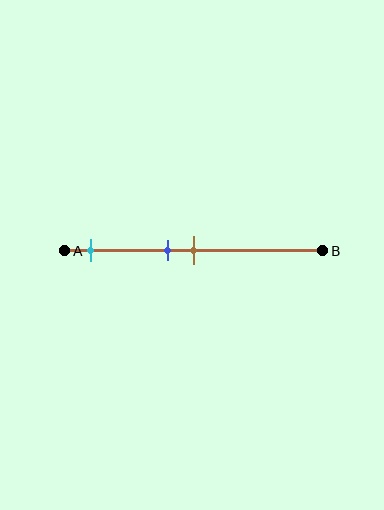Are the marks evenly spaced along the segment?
No, the marks are not evenly spaced.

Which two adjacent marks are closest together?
The blue and brown marks are the closest adjacent pair.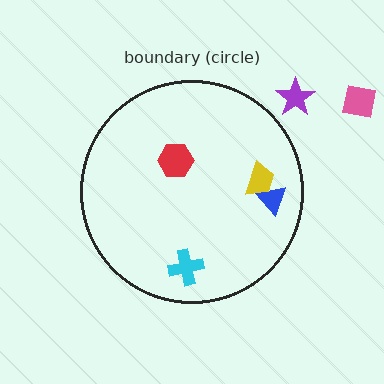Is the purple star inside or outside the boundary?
Outside.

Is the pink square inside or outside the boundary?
Outside.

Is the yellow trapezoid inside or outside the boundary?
Inside.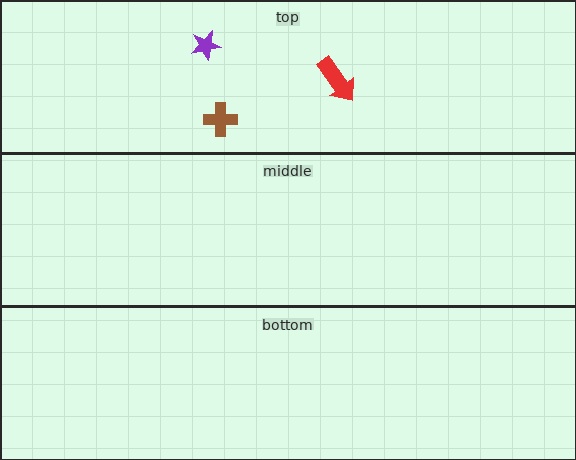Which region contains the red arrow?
The top region.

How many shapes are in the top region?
3.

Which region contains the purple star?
The top region.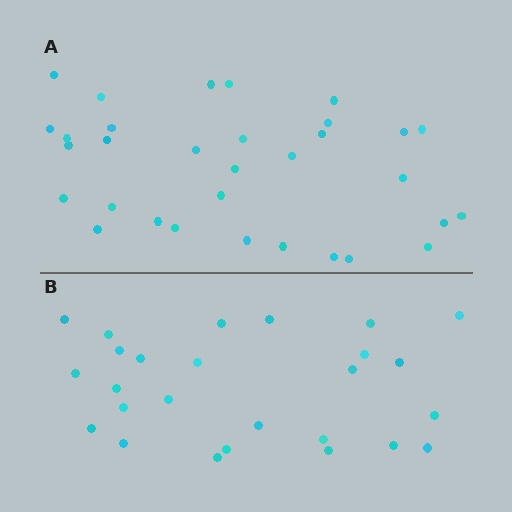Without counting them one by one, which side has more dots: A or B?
Region A (the top region) has more dots.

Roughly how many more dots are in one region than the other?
Region A has about 6 more dots than region B.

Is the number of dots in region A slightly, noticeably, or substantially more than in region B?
Region A has only slightly more — the two regions are fairly close. The ratio is roughly 1.2 to 1.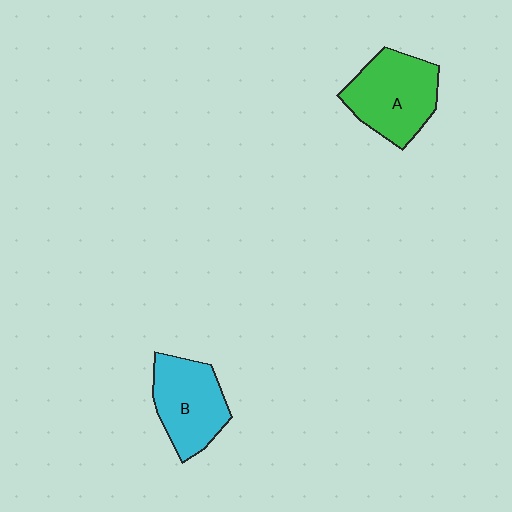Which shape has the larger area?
Shape A (green).